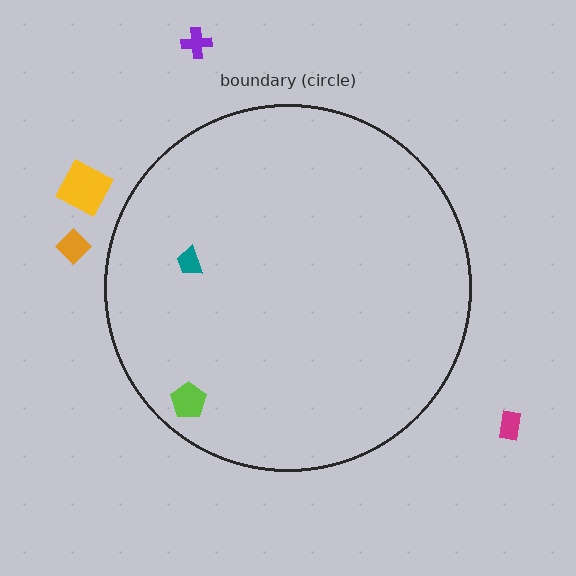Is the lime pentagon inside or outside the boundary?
Inside.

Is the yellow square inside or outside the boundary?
Outside.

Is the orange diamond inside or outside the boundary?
Outside.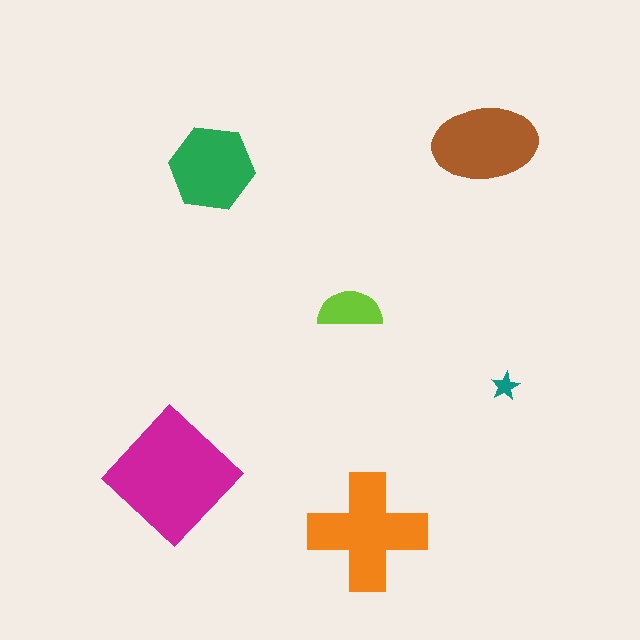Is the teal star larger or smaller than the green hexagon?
Smaller.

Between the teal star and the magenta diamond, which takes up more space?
The magenta diamond.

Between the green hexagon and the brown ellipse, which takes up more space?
The brown ellipse.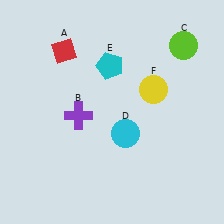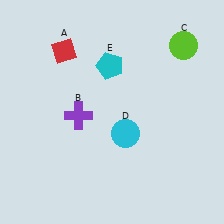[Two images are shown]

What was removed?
The yellow circle (F) was removed in Image 2.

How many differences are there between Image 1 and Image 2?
There is 1 difference between the two images.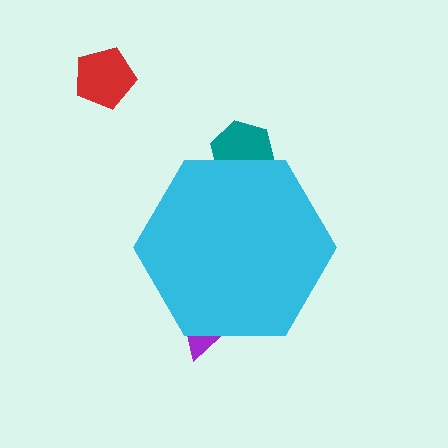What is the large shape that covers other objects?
A cyan hexagon.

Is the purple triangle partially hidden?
Yes, the purple triangle is partially hidden behind the cyan hexagon.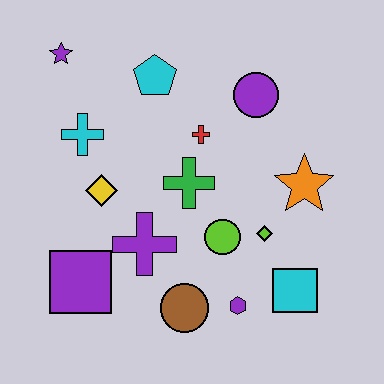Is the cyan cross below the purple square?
No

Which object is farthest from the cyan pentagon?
The cyan square is farthest from the cyan pentagon.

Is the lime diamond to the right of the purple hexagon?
Yes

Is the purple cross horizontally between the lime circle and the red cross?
No